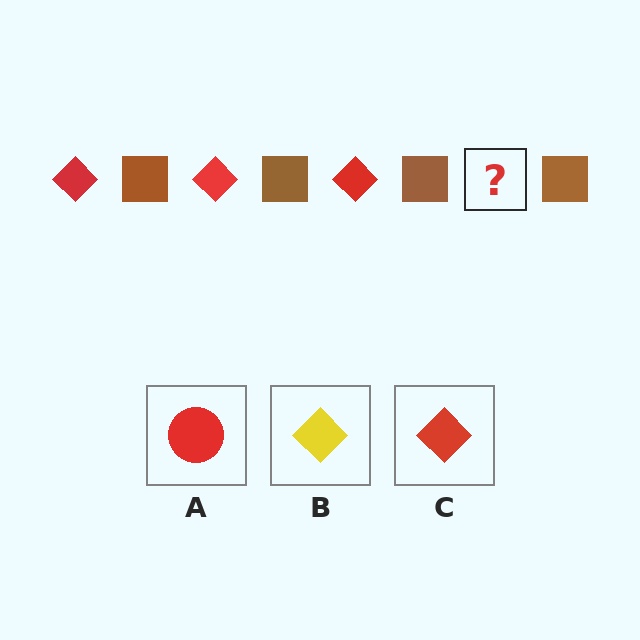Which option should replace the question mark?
Option C.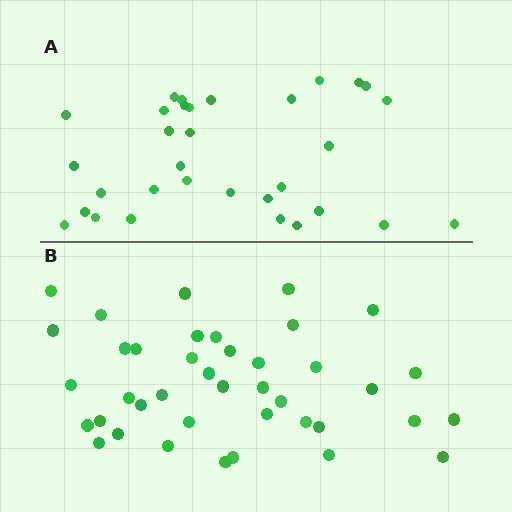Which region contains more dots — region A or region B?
Region B (the bottom region) has more dots.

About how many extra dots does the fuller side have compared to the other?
Region B has roughly 8 or so more dots than region A.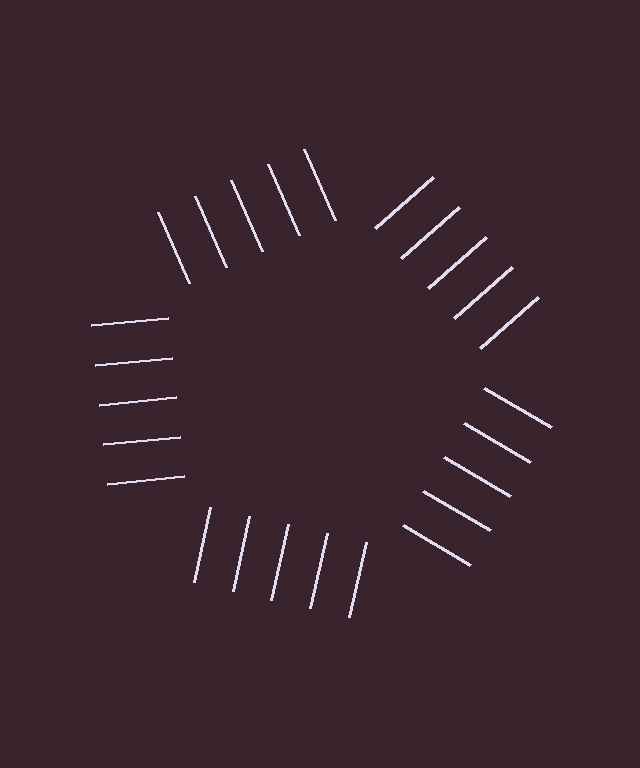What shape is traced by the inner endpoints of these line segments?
An illusory pentagon — the line segments terminate on its edges but no continuous stroke is drawn.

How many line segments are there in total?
25 — 5 along each of the 5 edges.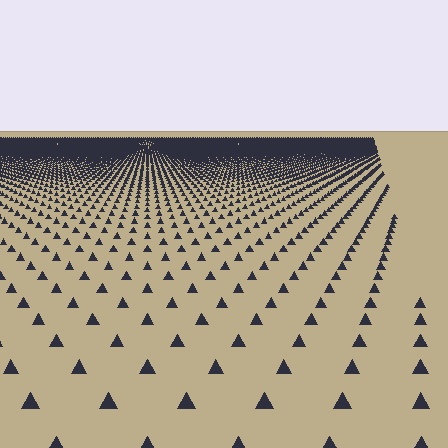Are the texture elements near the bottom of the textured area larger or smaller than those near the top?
Larger. Near the bottom, elements are closer to the viewer and appear at a bigger on-screen size.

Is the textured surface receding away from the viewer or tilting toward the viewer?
The surface is receding away from the viewer. Texture elements get smaller and denser toward the top.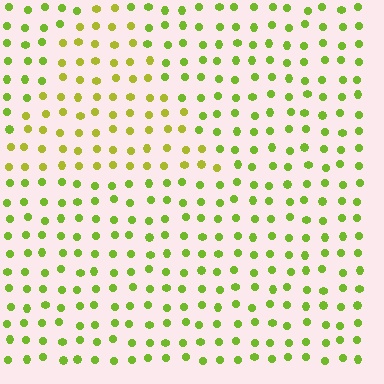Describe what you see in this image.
The image is filled with small lime elements in a uniform arrangement. A triangle-shaped region is visible where the elements are tinted to a slightly different hue, forming a subtle color boundary.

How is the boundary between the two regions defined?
The boundary is defined purely by a slight shift in hue (about 24 degrees). Spacing, size, and orientation are identical on both sides.